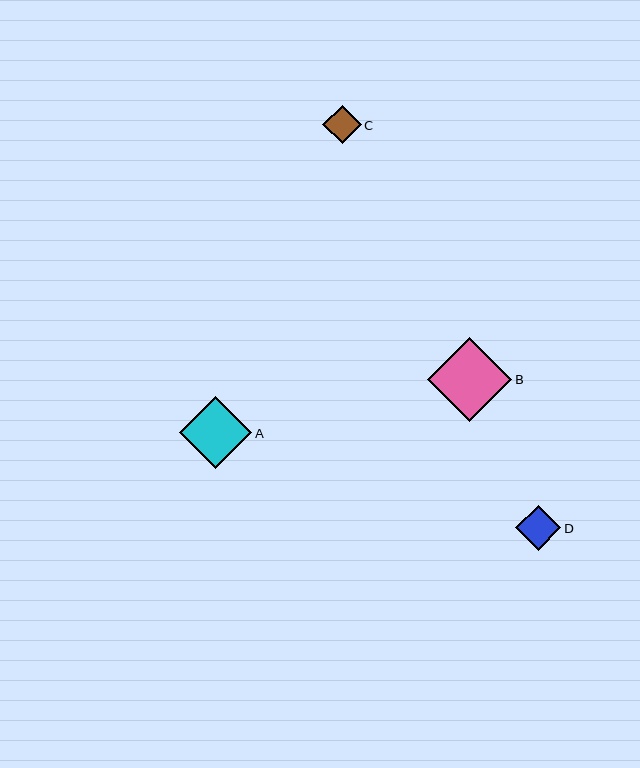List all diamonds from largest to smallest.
From largest to smallest: B, A, D, C.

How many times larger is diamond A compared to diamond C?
Diamond A is approximately 1.9 times the size of diamond C.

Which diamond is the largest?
Diamond B is the largest with a size of approximately 84 pixels.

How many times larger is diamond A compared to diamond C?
Diamond A is approximately 1.9 times the size of diamond C.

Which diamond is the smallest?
Diamond C is the smallest with a size of approximately 38 pixels.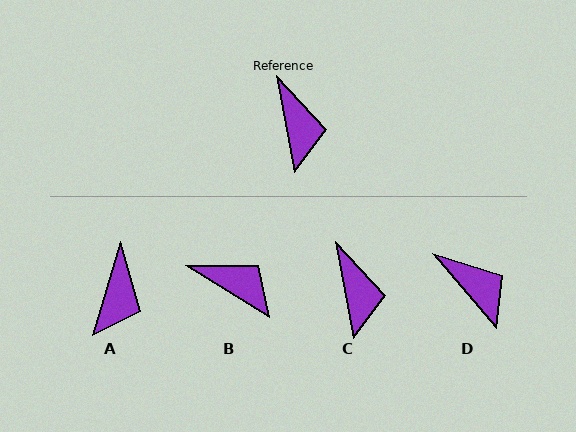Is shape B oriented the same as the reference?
No, it is off by about 48 degrees.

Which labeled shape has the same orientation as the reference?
C.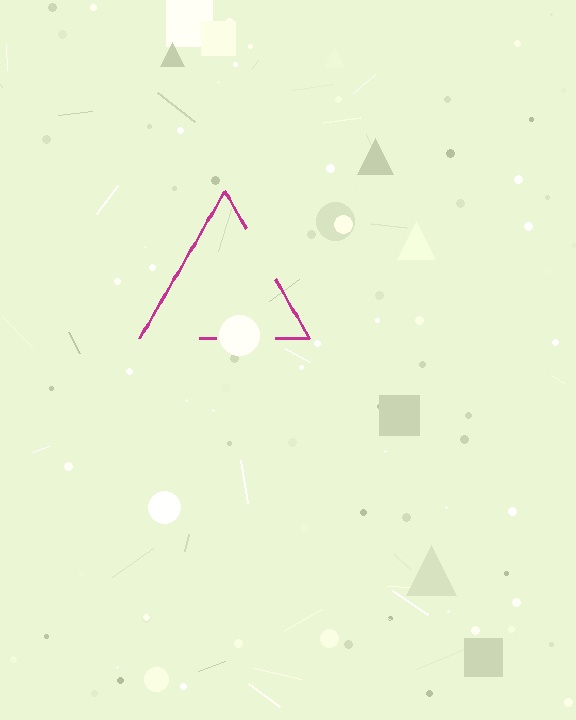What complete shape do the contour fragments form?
The contour fragments form a triangle.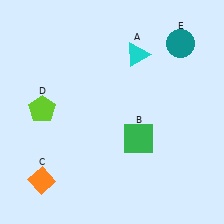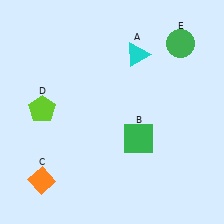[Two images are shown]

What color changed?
The circle (E) changed from teal in Image 1 to green in Image 2.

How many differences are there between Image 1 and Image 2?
There is 1 difference between the two images.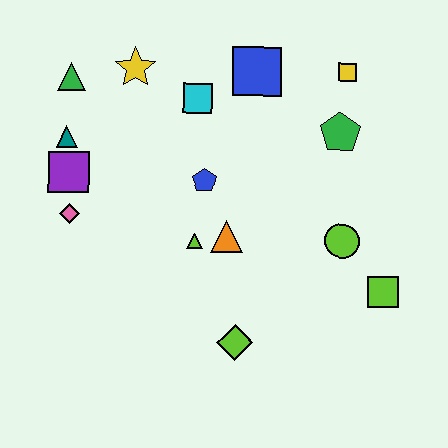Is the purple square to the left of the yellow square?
Yes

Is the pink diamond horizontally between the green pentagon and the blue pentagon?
No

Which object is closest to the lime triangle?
The orange triangle is closest to the lime triangle.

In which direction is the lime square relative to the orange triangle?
The lime square is to the right of the orange triangle.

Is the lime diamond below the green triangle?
Yes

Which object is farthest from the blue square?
The lime diamond is farthest from the blue square.